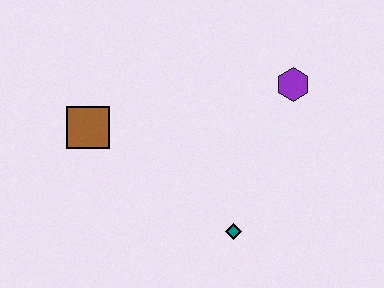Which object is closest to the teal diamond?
The purple hexagon is closest to the teal diamond.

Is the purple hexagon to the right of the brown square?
Yes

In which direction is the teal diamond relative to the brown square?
The teal diamond is to the right of the brown square.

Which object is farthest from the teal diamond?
The brown square is farthest from the teal diamond.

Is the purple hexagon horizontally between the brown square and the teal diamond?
No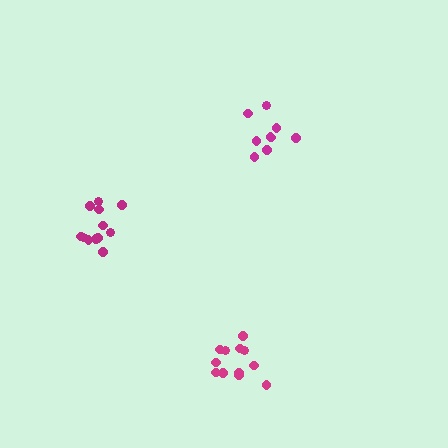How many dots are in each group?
Group 1: 12 dots, Group 2: 9 dots, Group 3: 12 dots (33 total).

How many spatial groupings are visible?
There are 3 spatial groupings.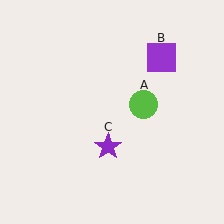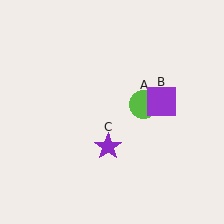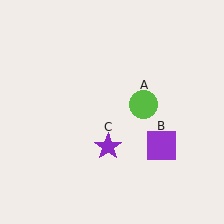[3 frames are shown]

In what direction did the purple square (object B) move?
The purple square (object B) moved down.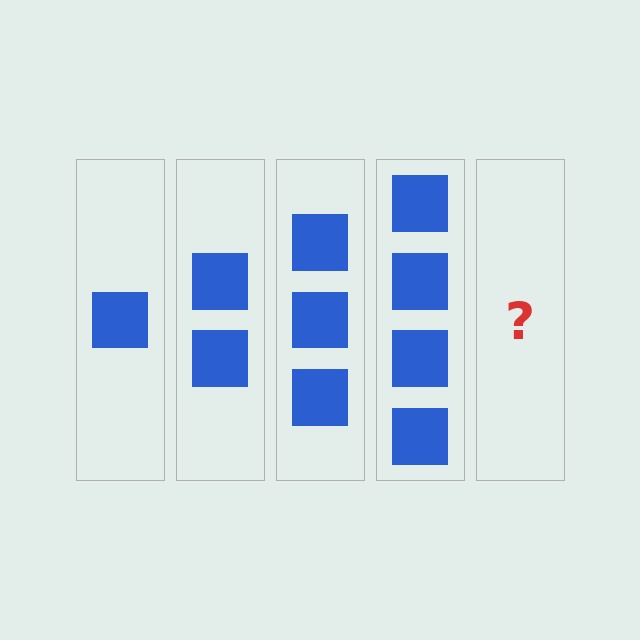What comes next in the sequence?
The next element should be 5 squares.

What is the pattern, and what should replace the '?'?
The pattern is that each step adds one more square. The '?' should be 5 squares.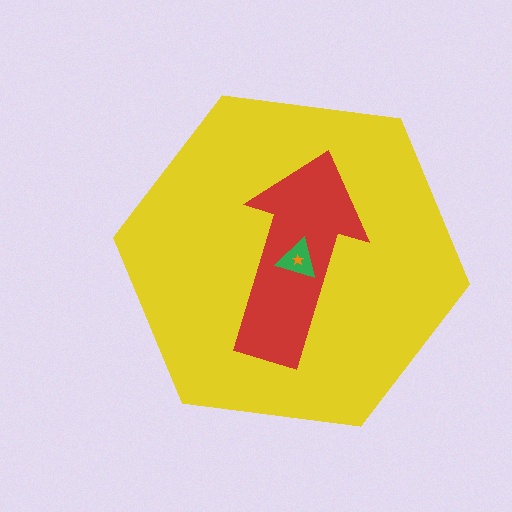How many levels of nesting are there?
4.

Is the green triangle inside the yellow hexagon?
Yes.